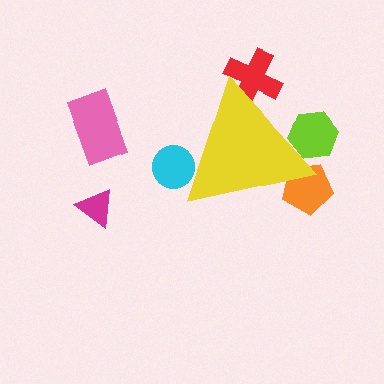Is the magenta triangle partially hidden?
No, the magenta triangle is fully visible.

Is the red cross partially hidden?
Yes, the red cross is partially hidden behind the yellow triangle.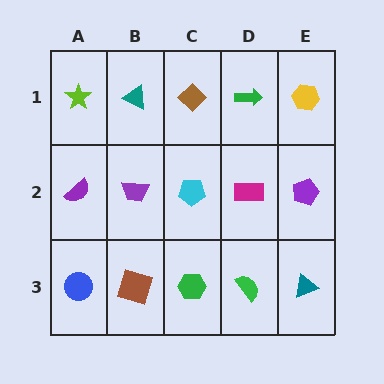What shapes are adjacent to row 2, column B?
A teal triangle (row 1, column B), a brown square (row 3, column B), a purple semicircle (row 2, column A), a cyan pentagon (row 2, column C).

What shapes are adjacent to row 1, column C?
A cyan pentagon (row 2, column C), a teal triangle (row 1, column B), a green arrow (row 1, column D).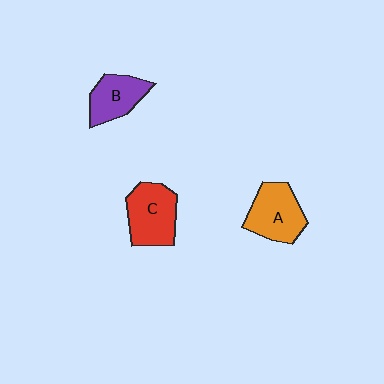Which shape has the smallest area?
Shape B (purple).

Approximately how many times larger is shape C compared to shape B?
Approximately 1.3 times.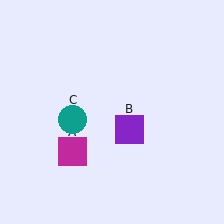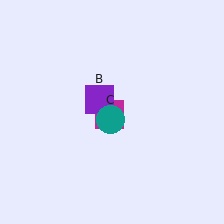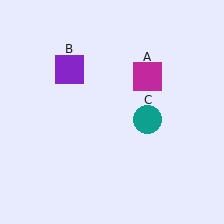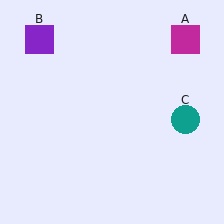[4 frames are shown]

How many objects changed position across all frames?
3 objects changed position: magenta square (object A), purple square (object B), teal circle (object C).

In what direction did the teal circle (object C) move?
The teal circle (object C) moved right.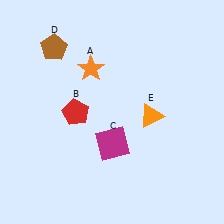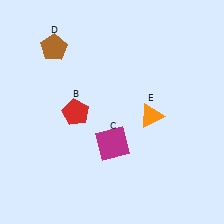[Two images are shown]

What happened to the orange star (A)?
The orange star (A) was removed in Image 2. It was in the top-left area of Image 1.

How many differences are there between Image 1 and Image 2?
There is 1 difference between the two images.